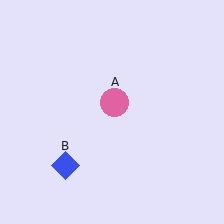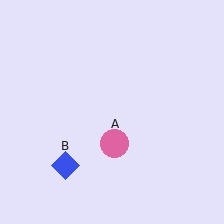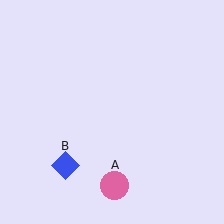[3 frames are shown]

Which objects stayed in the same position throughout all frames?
Blue diamond (object B) remained stationary.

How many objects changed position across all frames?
1 object changed position: pink circle (object A).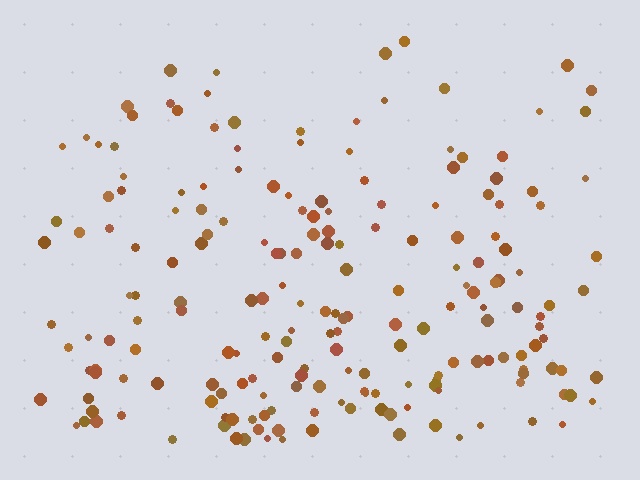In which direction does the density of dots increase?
From top to bottom, with the bottom side densest.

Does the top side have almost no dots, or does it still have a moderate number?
Still a moderate number, just noticeably fewer than the bottom.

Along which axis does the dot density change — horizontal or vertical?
Vertical.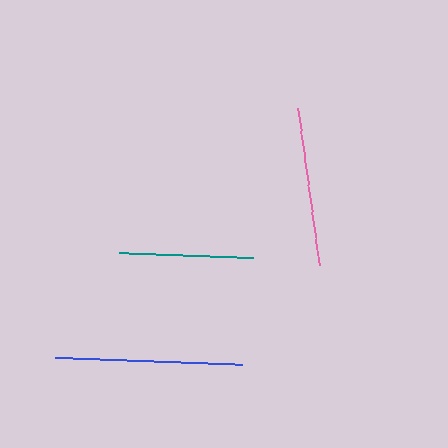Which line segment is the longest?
The blue line is the longest at approximately 186 pixels.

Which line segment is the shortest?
The teal line is the shortest at approximately 135 pixels.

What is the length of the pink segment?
The pink segment is approximately 157 pixels long.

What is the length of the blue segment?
The blue segment is approximately 186 pixels long.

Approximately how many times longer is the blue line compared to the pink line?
The blue line is approximately 1.2 times the length of the pink line.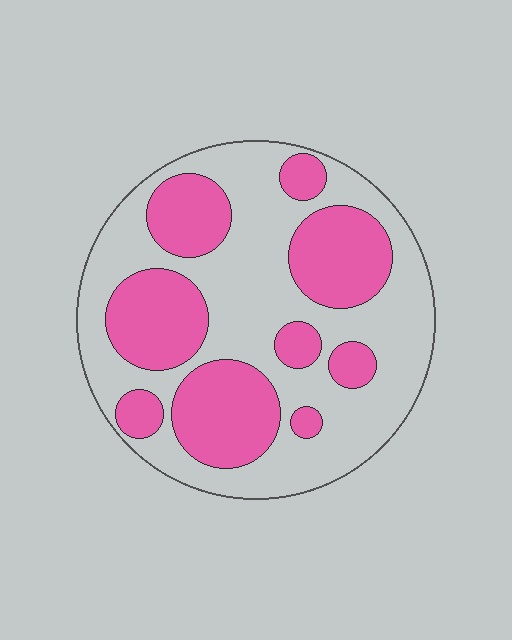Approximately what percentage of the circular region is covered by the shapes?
Approximately 40%.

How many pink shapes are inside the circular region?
9.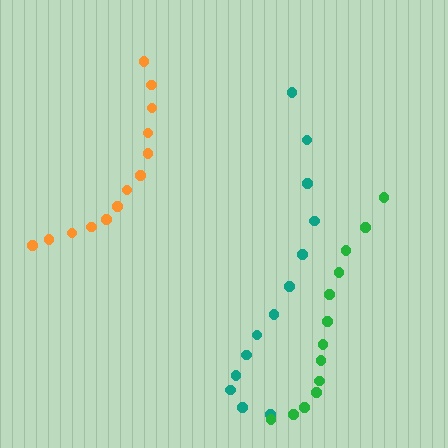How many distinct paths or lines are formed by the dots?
There are 3 distinct paths.